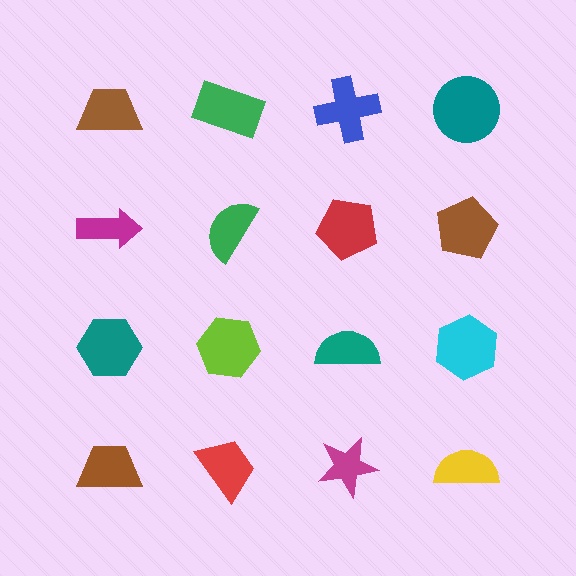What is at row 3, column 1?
A teal hexagon.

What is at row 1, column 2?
A green rectangle.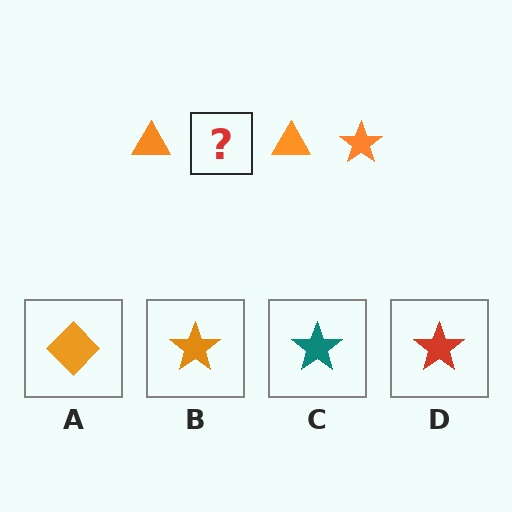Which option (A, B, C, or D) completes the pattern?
B.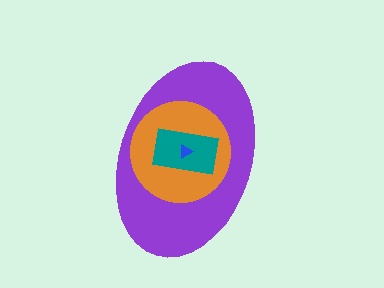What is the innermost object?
The blue triangle.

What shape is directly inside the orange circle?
The teal rectangle.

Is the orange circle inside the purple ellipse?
Yes.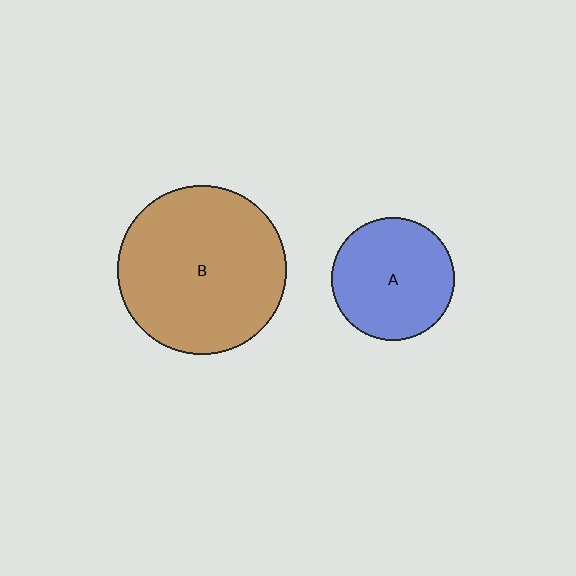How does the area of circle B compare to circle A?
Approximately 1.9 times.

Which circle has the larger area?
Circle B (brown).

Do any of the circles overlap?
No, none of the circles overlap.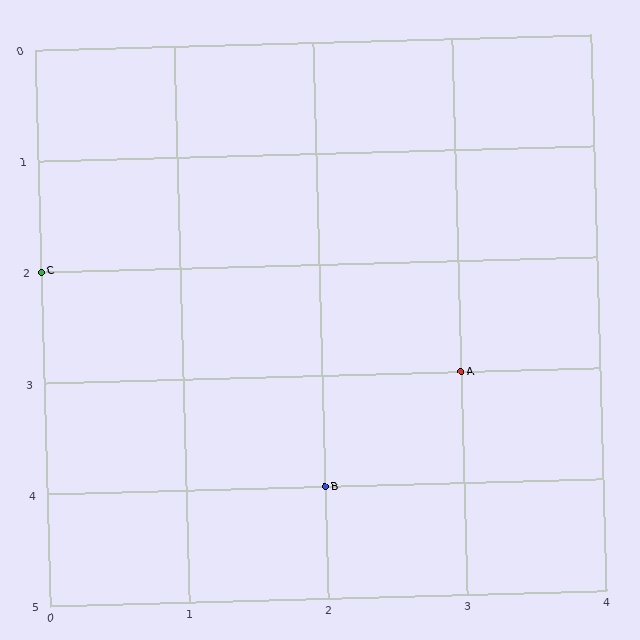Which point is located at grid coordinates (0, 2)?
Point C is at (0, 2).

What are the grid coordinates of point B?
Point B is at grid coordinates (2, 4).